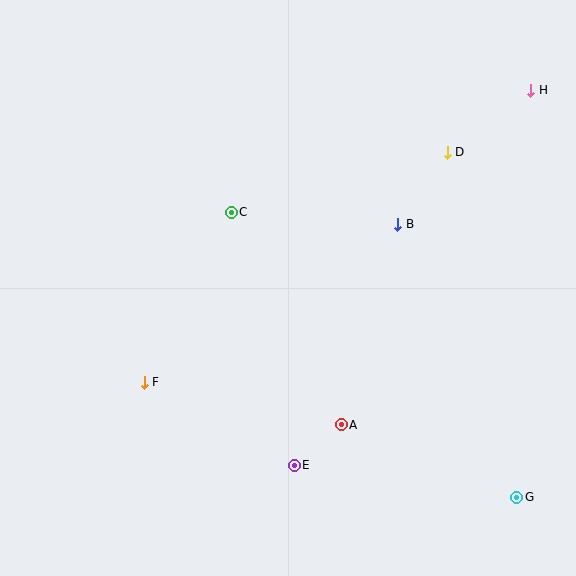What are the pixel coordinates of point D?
Point D is at (447, 152).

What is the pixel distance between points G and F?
The distance between G and F is 390 pixels.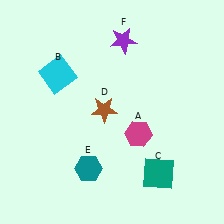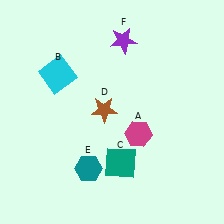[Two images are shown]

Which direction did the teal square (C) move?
The teal square (C) moved left.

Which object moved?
The teal square (C) moved left.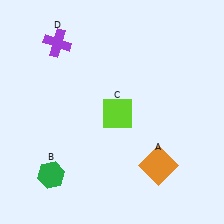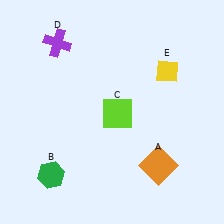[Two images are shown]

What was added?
A yellow diamond (E) was added in Image 2.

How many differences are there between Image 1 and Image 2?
There is 1 difference between the two images.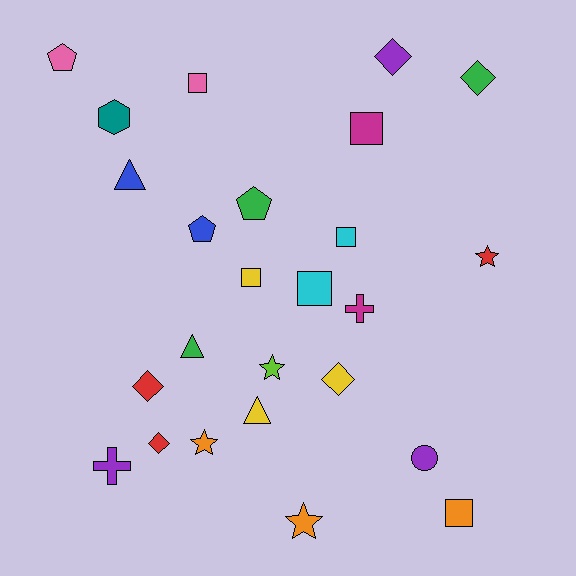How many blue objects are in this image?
There are 2 blue objects.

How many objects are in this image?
There are 25 objects.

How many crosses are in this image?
There are 2 crosses.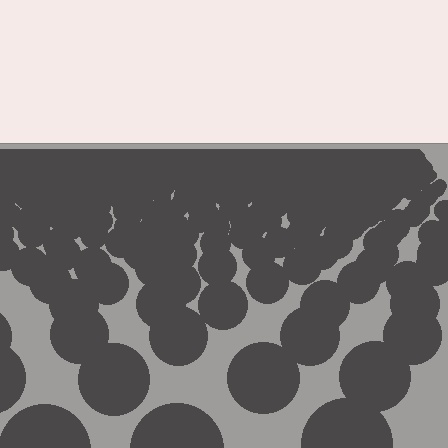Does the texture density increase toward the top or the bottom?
Density increases toward the top.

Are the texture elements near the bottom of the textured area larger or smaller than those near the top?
Larger. Near the bottom, elements are closer to the viewer and appear at a bigger on-screen size.